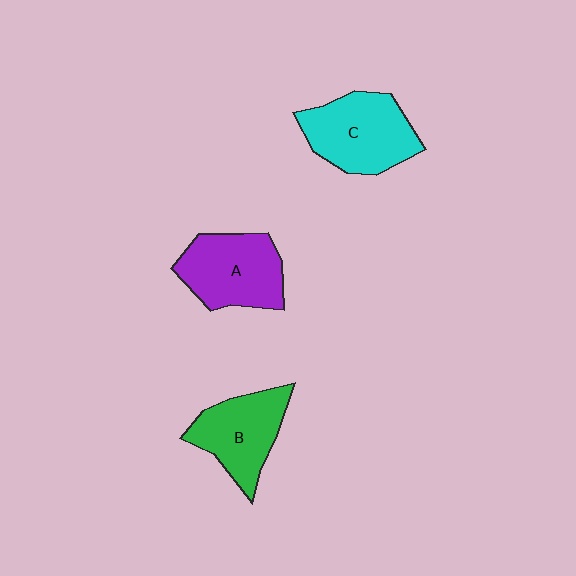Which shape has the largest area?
Shape C (cyan).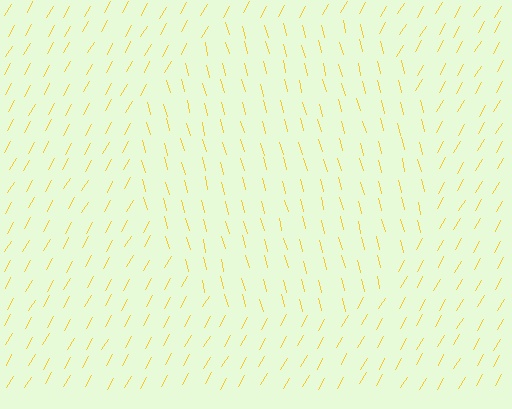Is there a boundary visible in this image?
Yes, there is a texture boundary formed by a change in line orientation.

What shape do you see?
I see a circle.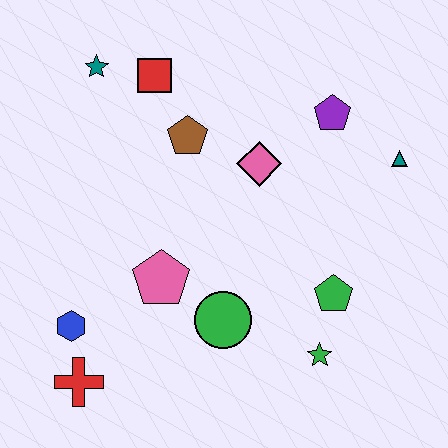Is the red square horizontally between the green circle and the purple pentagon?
No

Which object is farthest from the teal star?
The green star is farthest from the teal star.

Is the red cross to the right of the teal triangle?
No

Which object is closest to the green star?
The green pentagon is closest to the green star.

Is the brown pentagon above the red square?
No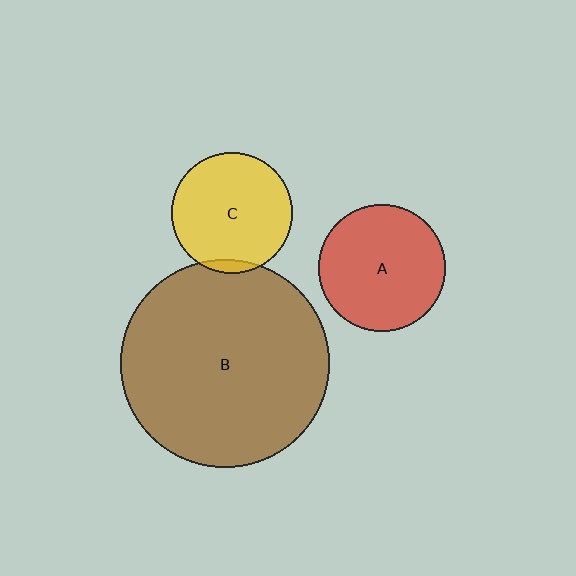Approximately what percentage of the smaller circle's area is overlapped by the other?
Approximately 5%.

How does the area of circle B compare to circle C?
Approximately 3.0 times.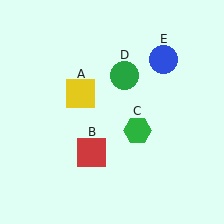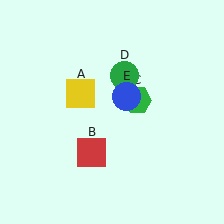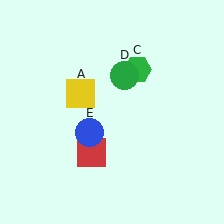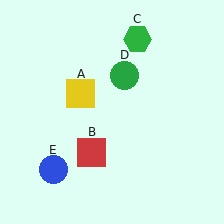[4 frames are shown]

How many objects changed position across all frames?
2 objects changed position: green hexagon (object C), blue circle (object E).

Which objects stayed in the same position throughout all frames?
Yellow square (object A) and red square (object B) and green circle (object D) remained stationary.